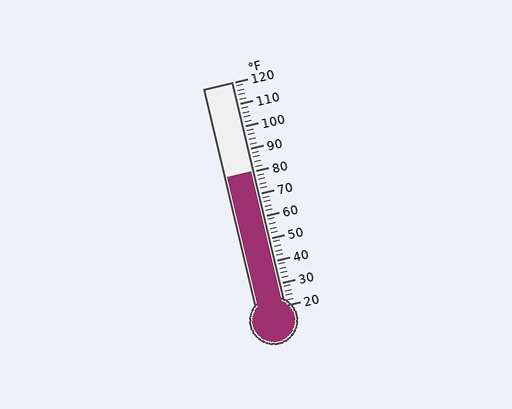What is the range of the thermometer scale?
The thermometer scale ranges from 20°F to 120°F.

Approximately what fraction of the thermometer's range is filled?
The thermometer is filled to approximately 60% of its range.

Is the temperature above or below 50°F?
The temperature is above 50°F.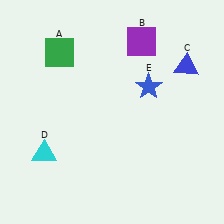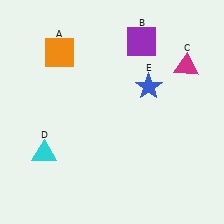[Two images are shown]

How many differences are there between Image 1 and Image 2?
There are 2 differences between the two images.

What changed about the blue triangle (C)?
In Image 1, C is blue. In Image 2, it changed to magenta.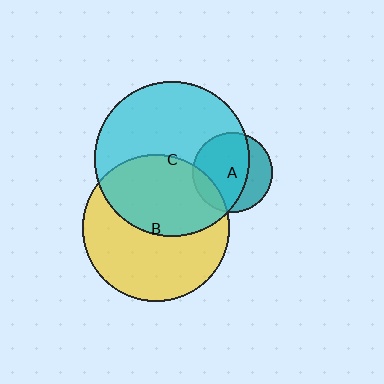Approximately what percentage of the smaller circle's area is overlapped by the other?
Approximately 15%.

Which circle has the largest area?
Circle C (cyan).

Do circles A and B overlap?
Yes.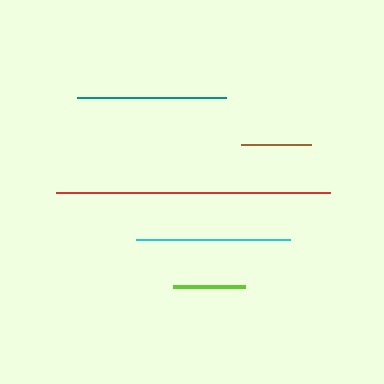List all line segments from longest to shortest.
From longest to shortest: red, cyan, teal, lime, brown.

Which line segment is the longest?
The red line is the longest at approximately 273 pixels.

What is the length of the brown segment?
The brown segment is approximately 70 pixels long.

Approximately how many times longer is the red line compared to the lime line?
The red line is approximately 3.8 times the length of the lime line.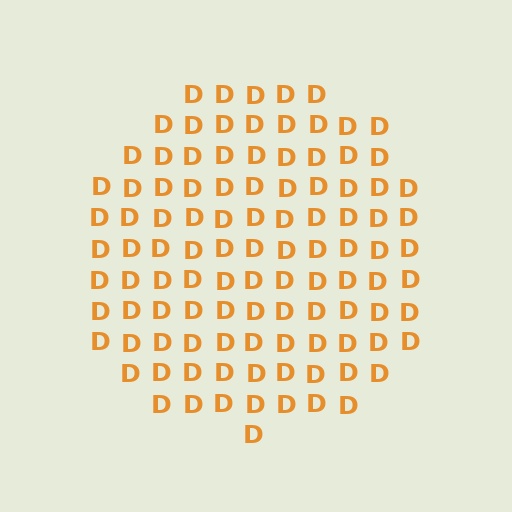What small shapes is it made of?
It is made of small letter D's.